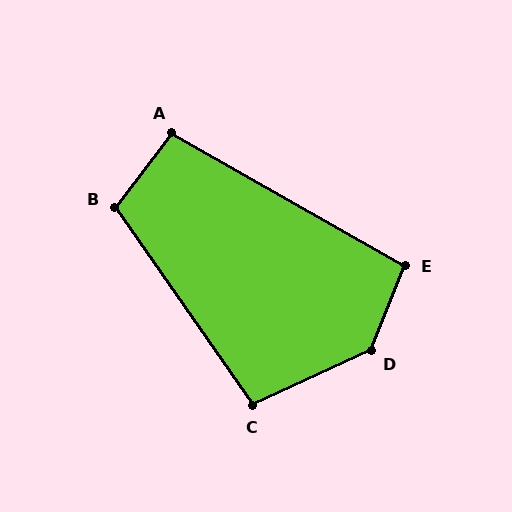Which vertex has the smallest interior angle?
A, at approximately 98 degrees.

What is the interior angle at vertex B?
Approximately 108 degrees (obtuse).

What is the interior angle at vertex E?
Approximately 98 degrees (obtuse).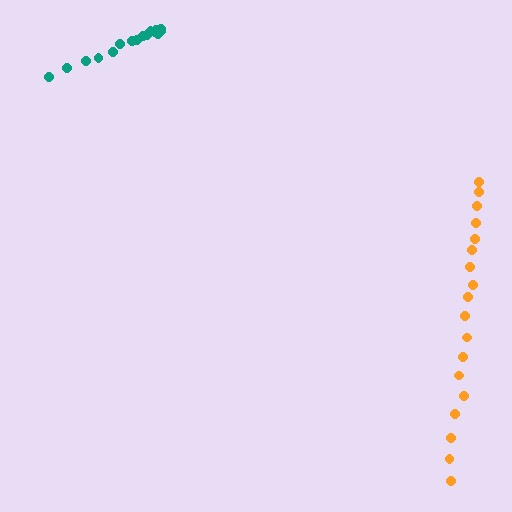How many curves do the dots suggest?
There are 2 distinct paths.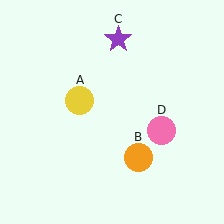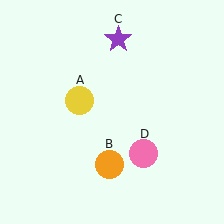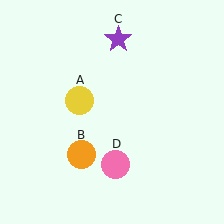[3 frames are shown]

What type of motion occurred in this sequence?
The orange circle (object B), pink circle (object D) rotated clockwise around the center of the scene.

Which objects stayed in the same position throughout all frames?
Yellow circle (object A) and purple star (object C) remained stationary.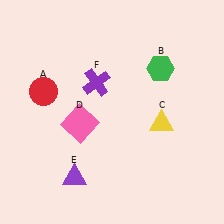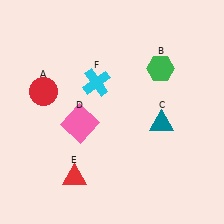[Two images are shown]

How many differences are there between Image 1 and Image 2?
There are 3 differences between the two images.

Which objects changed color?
C changed from yellow to teal. E changed from purple to red. F changed from purple to cyan.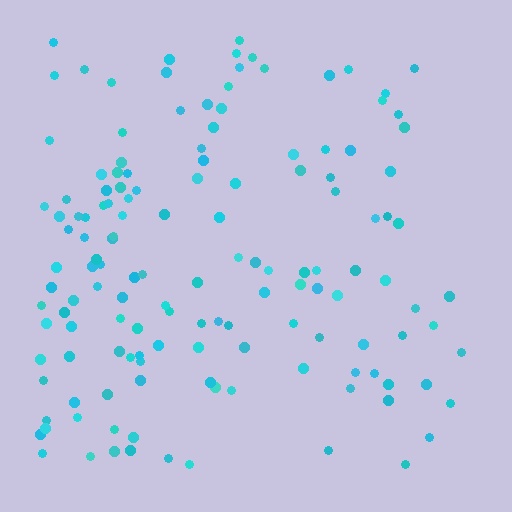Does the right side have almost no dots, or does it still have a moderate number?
Still a moderate number, just noticeably fewer than the left.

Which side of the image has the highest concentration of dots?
The left.